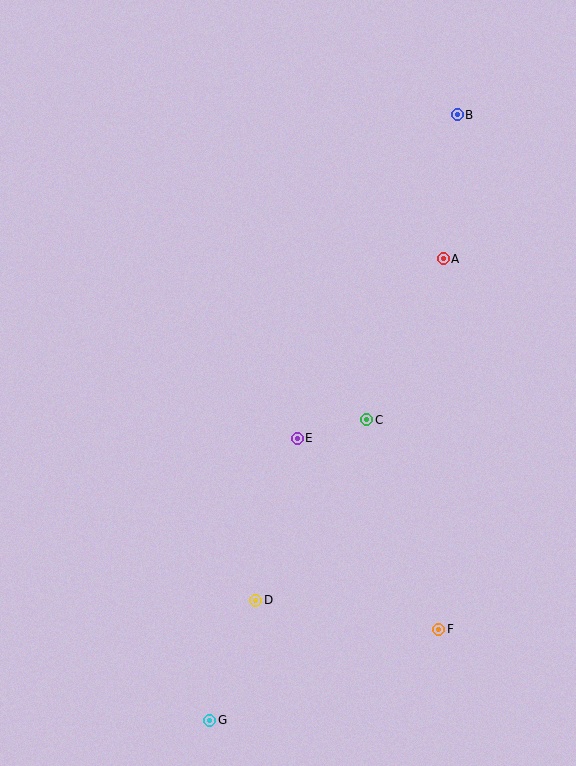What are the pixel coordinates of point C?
Point C is at (367, 420).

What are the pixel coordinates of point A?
Point A is at (443, 259).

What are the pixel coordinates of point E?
Point E is at (297, 438).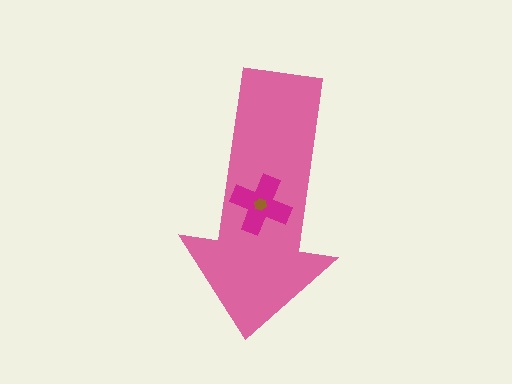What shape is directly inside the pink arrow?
The magenta cross.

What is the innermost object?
The brown hexagon.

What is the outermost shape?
The pink arrow.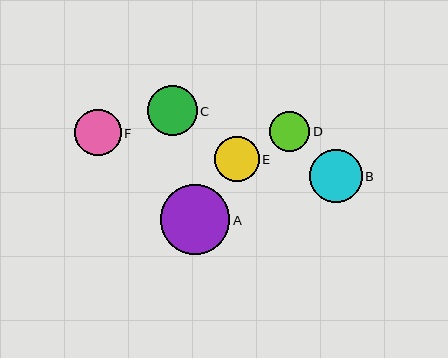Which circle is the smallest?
Circle D is the smallest with a size of approximately 40 pixels.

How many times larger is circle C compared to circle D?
Circle C is approximately 1.2 times the size of circle D.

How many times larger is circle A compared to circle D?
Circle A is approximately 1.7 times the size of circle D.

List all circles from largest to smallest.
From largest to smallest: A, B, C, F, E, D.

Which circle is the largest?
Circle A is the largest with a size of approximately 69 pixels.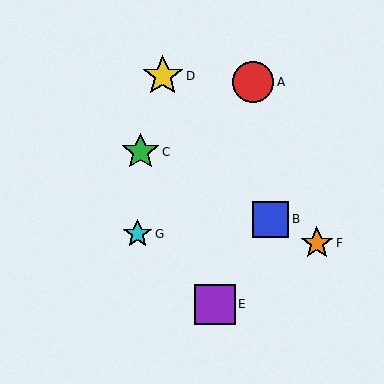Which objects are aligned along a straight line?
Objects B, C, F are aligned along a straight line.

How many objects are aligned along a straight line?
3 objects (B, C, F) are aligned along a straight line.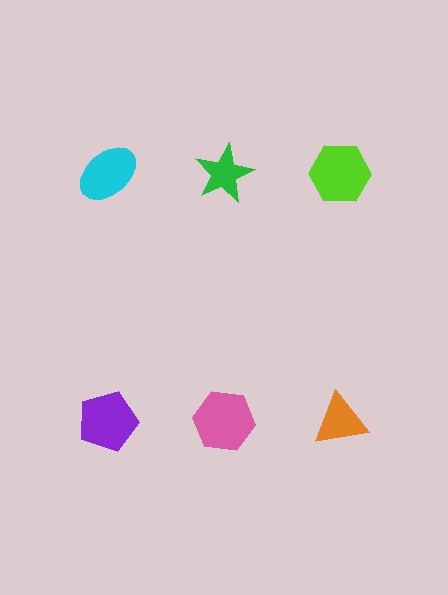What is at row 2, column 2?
A pink hexagon.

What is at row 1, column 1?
A cyan ellipse.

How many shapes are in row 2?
3 shapes.